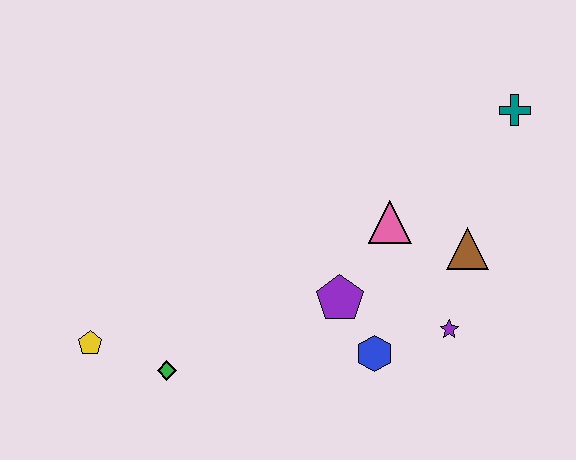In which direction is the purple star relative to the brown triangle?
The purple star is below the brown triangle.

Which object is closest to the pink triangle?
The brown triangle is closest to the pink triangle.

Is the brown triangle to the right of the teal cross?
No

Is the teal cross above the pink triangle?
Yes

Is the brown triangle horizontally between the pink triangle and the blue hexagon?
No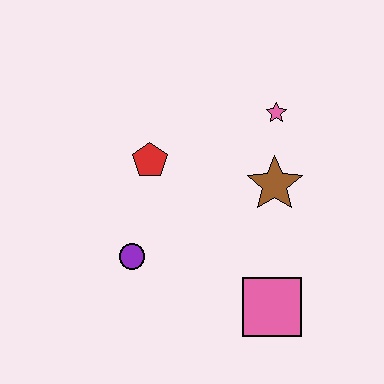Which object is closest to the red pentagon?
The purple circle is closest to the red pentagon.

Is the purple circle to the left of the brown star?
Yes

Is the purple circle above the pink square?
Yes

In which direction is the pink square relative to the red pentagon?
The pink square is below the red pentagon.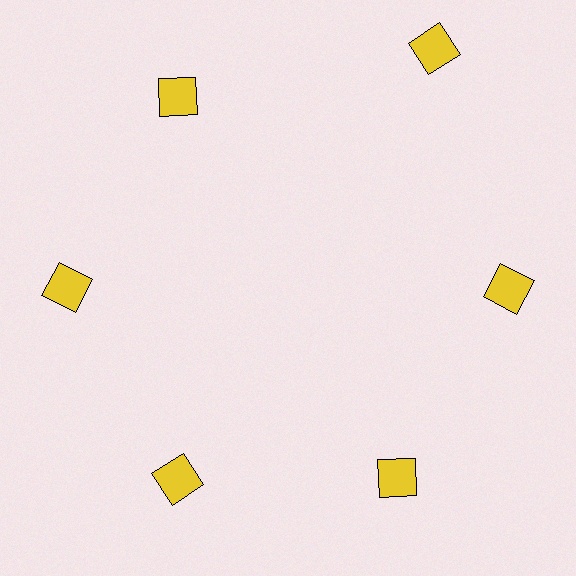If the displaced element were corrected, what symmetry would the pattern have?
It would have 6-fold rotational symmetry — the pattern would map onto itself every 60 degrees.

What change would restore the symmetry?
The symmetry would be restored by moving it inward, back onto the ring so that all 6 squares sit at equal angles and equal distance from the center.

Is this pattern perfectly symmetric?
No. The 6 yellow squares are arranged in a ring, but one element near the 1 o'clock position is pushed outward from the center, breaking the 6-fold rotational symmetry.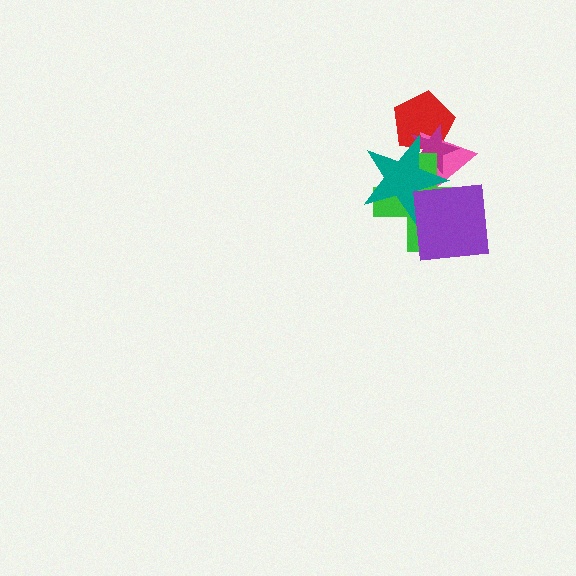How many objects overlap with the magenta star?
4 objects overlap with the magenta star.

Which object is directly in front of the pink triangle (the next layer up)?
The magenta star is directly in front of the pink triangle.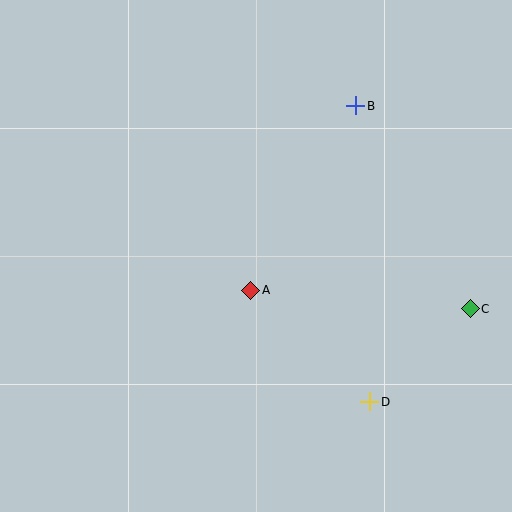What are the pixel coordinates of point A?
Point A is at (251, 290).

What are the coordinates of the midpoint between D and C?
The midpoint between D and C is at (420, 355).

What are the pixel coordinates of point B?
Point B is at (356, 106).